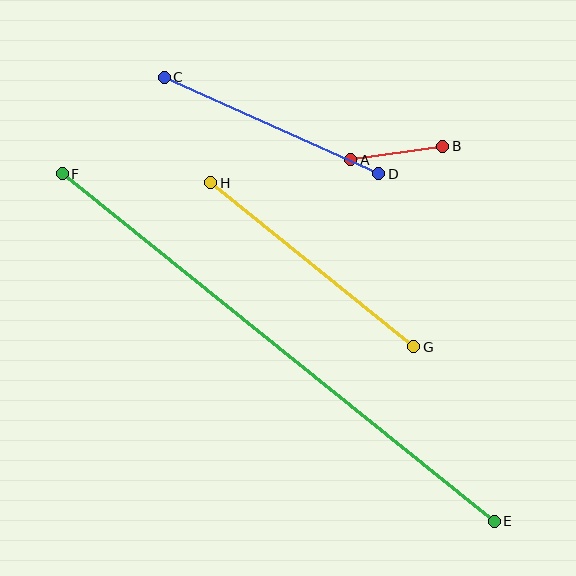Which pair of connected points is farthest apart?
Points E and F are farthest apart.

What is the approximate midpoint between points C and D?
The midpoint is at approximately (272, 126) pixels.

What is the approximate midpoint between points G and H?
The midpoint is at approximately (312, 265) pixels.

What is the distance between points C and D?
The distance is approximately 235 pixels.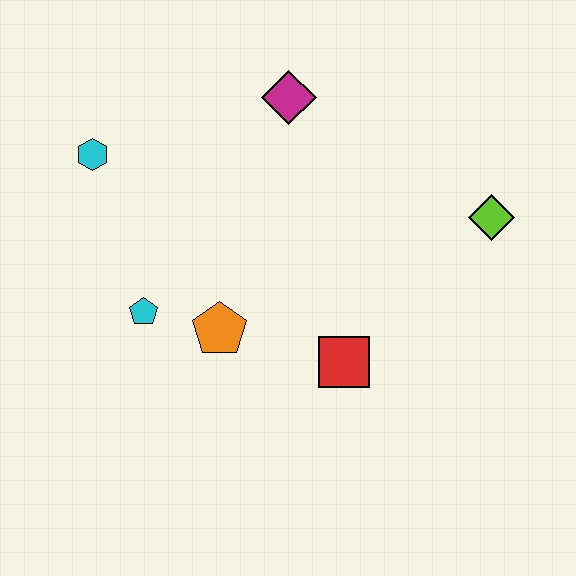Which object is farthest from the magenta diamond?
The red square is farthest from the magenta diamond.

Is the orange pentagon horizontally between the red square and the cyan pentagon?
Yes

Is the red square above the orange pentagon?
No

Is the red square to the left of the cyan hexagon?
No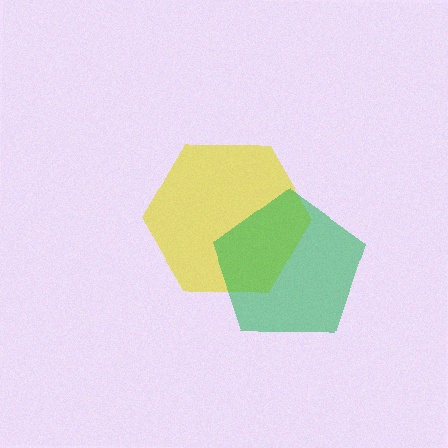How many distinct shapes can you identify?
There are 2 distinct shapes: a yellow hexagon, a green pentagon.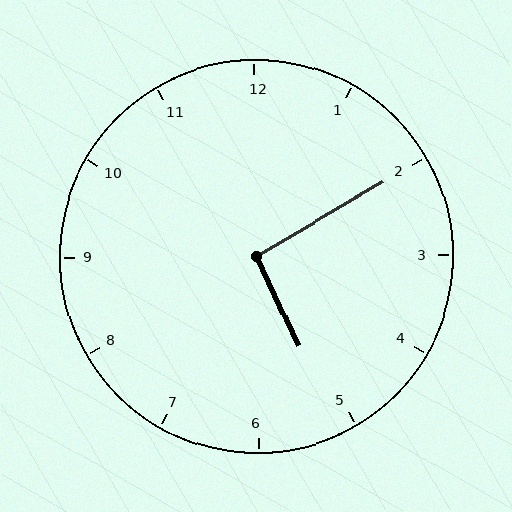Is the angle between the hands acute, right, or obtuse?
It is right.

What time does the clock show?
5:10.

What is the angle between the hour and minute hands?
Approximately 95 degrees.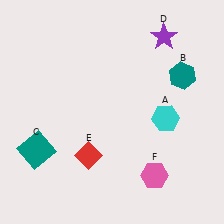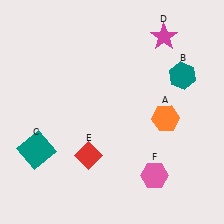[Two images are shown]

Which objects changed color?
A changed from cyan to orange. D changed from purple to magenta.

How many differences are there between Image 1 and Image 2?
There are 2 differences between the two images.